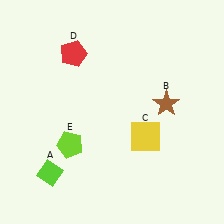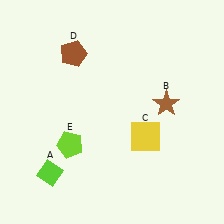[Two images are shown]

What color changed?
The pentagon (D) changed from red in Image 1 to brown in Image 2.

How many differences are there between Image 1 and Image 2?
There is 1 difference between the two images.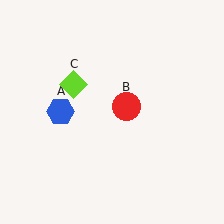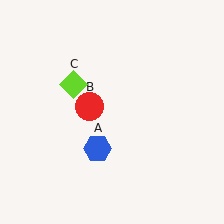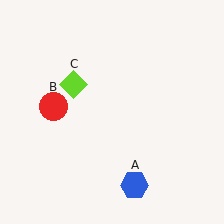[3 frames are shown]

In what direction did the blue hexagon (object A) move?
The blue hexagon (object A) moved down and to the right.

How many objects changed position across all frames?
2 objects changed position: blue hexagon (object A), red circle (object B).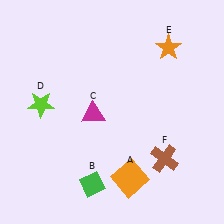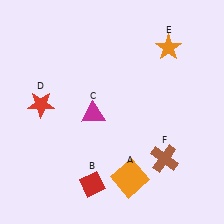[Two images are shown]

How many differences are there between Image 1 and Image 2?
There are 2 differences between the two images.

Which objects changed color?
B changed from green to red. D changed from lime to red.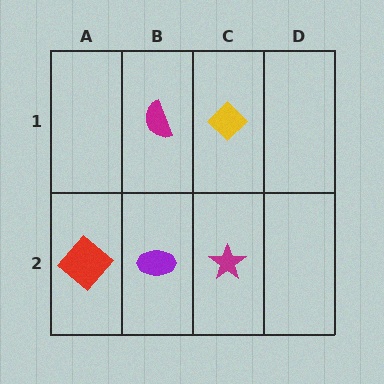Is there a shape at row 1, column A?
No, that cell is empty.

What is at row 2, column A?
A red diamond.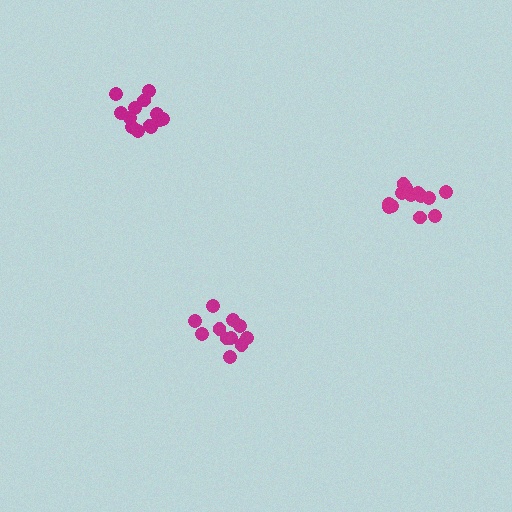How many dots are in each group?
Group 1: 13 dots, Group 2: 11 dots, Group 3: 13 dots (37 total).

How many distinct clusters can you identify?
There are 3 distinct clusters.